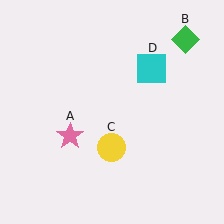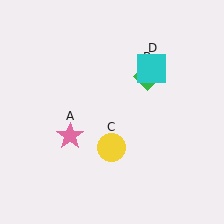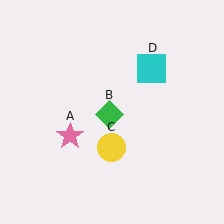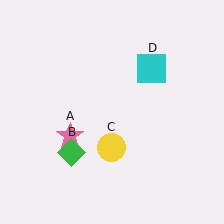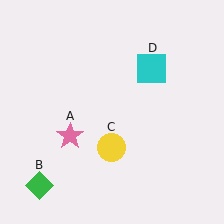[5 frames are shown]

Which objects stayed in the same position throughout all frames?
Pink star (object A) and yellow circle (object C) and cyan square (object D) remained stationary.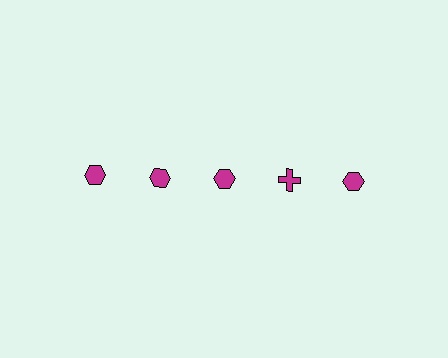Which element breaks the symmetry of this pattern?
The magenta cross in the top row, second from right column breaks the symmetry. All other shapes are magenta hexagons.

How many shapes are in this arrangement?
There are 5 shapes arranged in a grid pattern.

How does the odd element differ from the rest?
It has a different shape: cross instead of hexagon.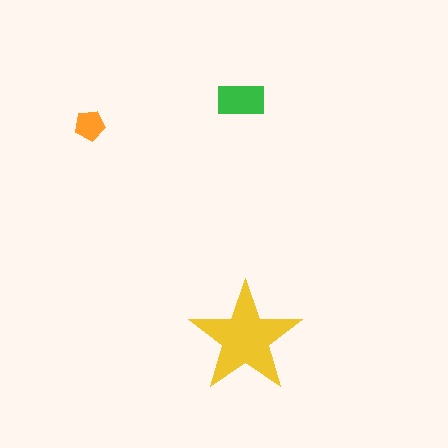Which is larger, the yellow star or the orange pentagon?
The yellow star.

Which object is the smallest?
The orange pentagon.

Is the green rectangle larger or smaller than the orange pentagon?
Larger.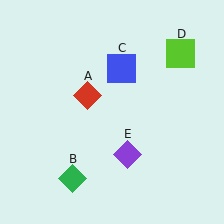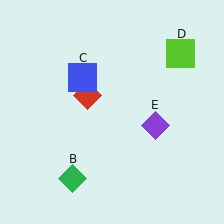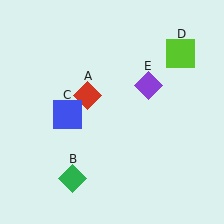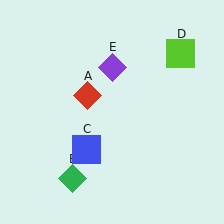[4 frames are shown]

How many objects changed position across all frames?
2 objects changed position: blue square (object C), purple diamond (object E).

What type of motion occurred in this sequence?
The blue square (object C), purple diamond (object E) rotated counterclockwise around the center of the scene.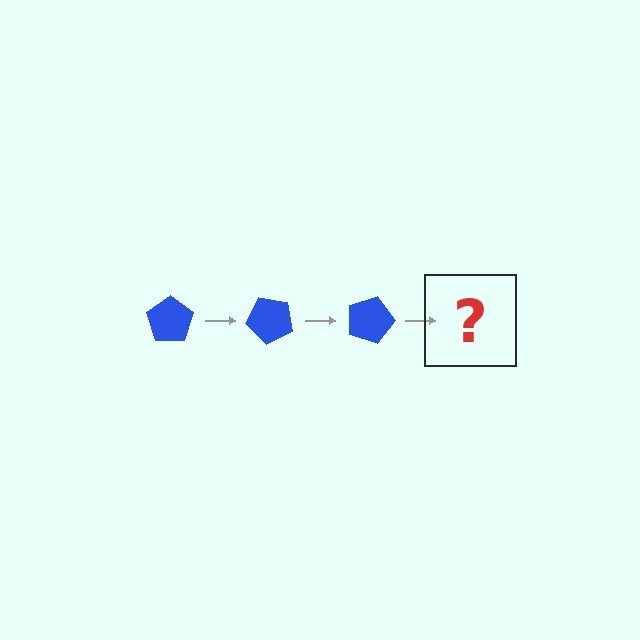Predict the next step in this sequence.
The next step is a blue pentagon rotated 135 degrees.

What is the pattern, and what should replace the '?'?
The pattern is that the pentagon rotates 45 degrees each step. The '?' should be a blue pentagon rotated 135 degrees.